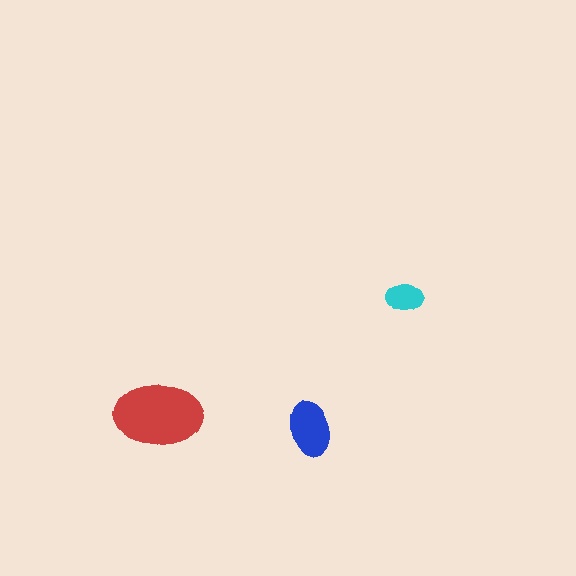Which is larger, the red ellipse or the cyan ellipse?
The red one.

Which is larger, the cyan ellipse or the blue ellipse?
The blue one.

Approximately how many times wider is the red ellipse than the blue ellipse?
About 1.5 times wider.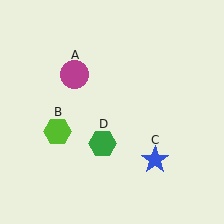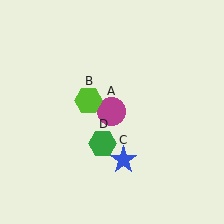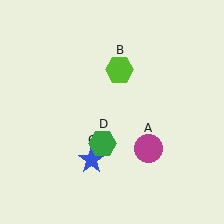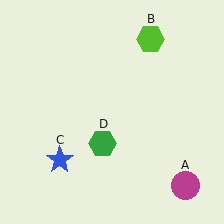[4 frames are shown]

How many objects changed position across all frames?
3 objects changed position: magenta circle (object A), lime hexagon (object B), blue star (object C).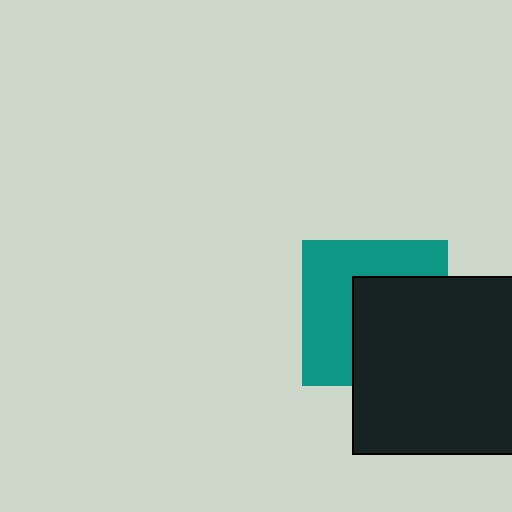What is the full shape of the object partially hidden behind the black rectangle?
The partially hidden object is a teal square.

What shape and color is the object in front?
The object in front is a black rectangle.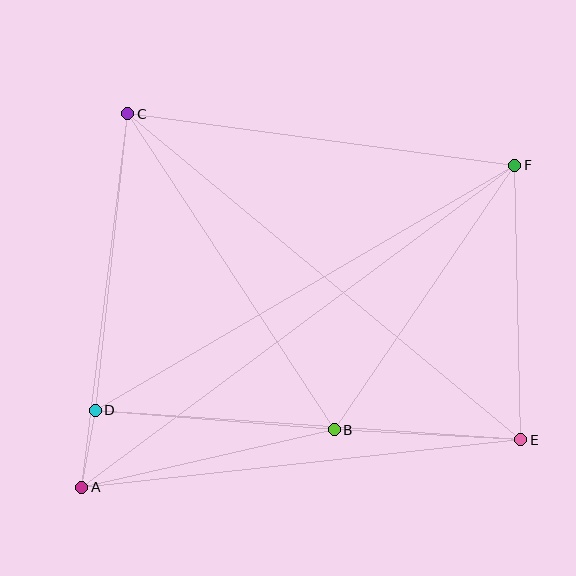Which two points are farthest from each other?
Points A and F are farthest from each other.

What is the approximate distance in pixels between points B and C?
The distance between B and C is approximately 377 pixels.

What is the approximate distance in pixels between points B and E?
The distance between B and E is approximately 187 pixels.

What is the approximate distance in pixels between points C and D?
The distance between C and D is approximately 298 pixels.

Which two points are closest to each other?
Points A and D are closest to each other.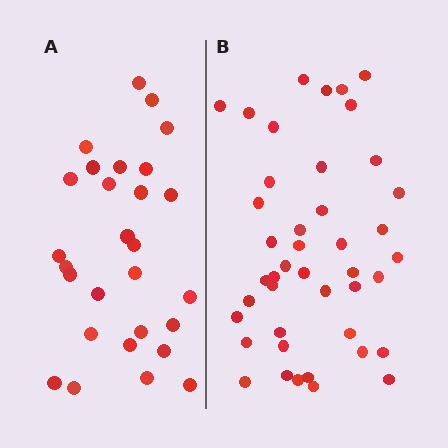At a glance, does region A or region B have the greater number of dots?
Region B (the right region) has more dots.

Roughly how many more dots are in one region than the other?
Region B has approximately 15 more dots than region A.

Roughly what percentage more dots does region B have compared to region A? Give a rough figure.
About 55% more.